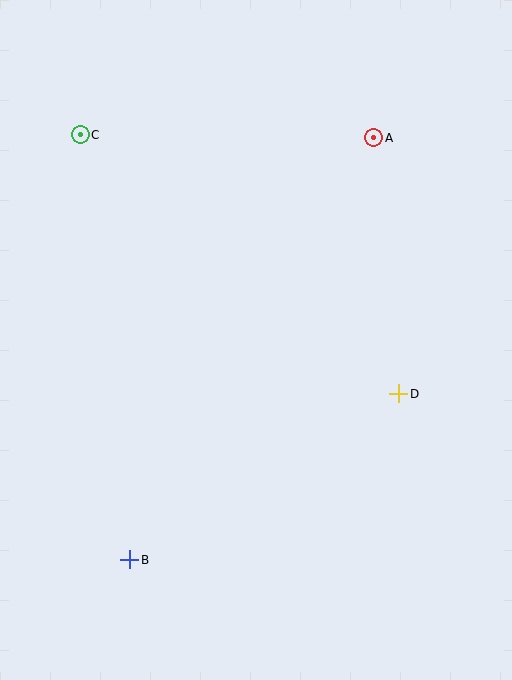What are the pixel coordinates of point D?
Point D is at (399, 394).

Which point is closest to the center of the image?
Point D at (399, 394) is closest to the center.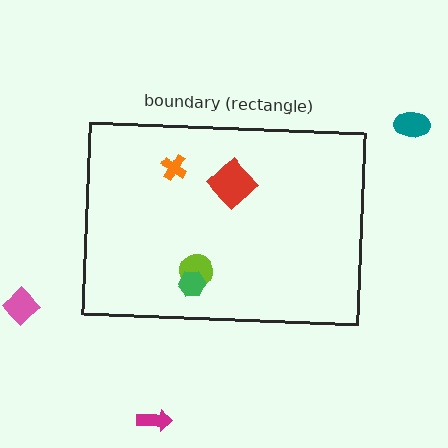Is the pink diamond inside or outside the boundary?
Outside.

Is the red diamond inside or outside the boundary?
Inside.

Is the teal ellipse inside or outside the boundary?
Outside.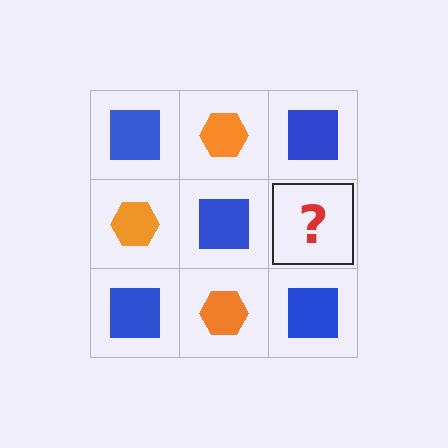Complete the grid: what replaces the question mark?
The question mark should be replaced with an orange hexagon.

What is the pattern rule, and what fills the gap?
The rule is that it alternates blue square and orange hexagon in a checkerboard pattern. The gap should be filled with an orange hexagon.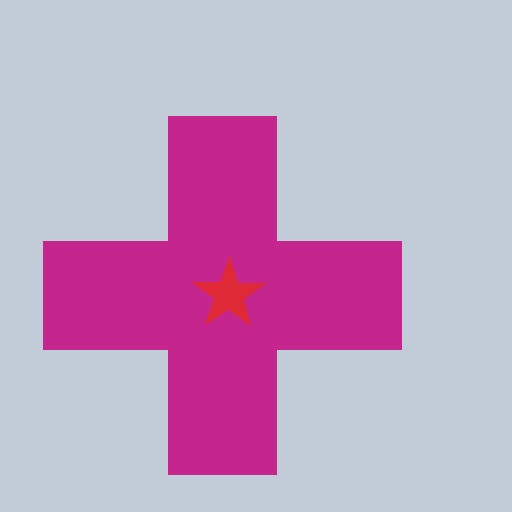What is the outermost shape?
The magenta cross.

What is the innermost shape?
The red star.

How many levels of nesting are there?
2.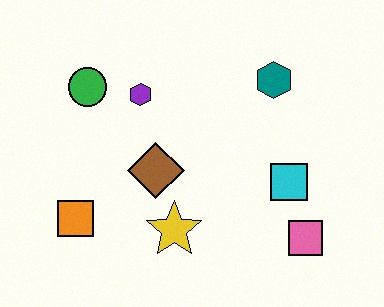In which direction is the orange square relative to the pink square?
The orange square is to the left of the pink square.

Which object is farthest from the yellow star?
The teal hexagon is farthest from the yellow star.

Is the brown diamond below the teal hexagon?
Yes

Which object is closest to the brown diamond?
The yellow star is closest to the brown diamond.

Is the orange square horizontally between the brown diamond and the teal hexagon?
No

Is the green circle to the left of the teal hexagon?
Yes